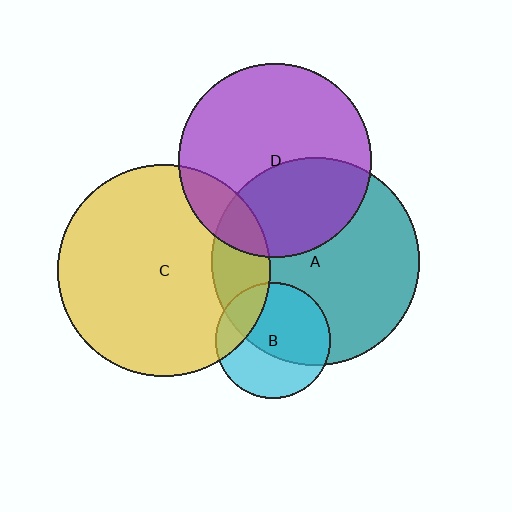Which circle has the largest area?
Circle C (yellow).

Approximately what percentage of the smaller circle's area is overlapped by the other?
Approximately 20%.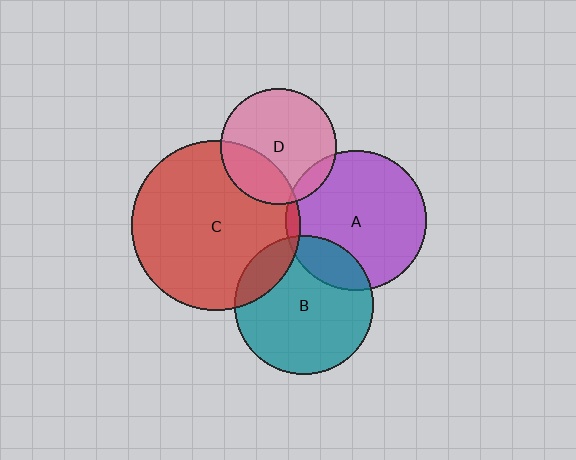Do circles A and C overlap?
Yes.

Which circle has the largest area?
Circle C (red).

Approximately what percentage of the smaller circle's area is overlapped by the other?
Approximately 5%.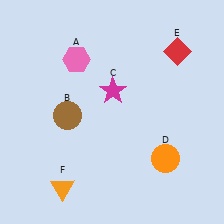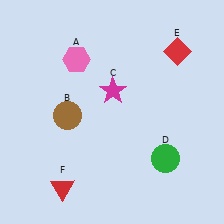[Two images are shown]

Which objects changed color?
D changed from orange to green. F changed from orange to red.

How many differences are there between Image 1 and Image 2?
There are 2 differences between the two images.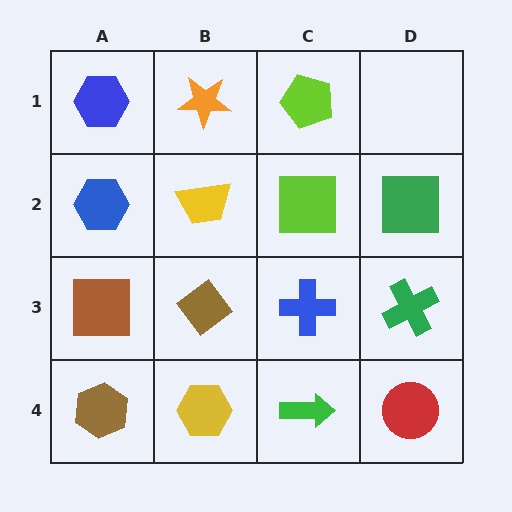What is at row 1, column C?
A lime pentagon.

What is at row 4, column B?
A yellow hexagon.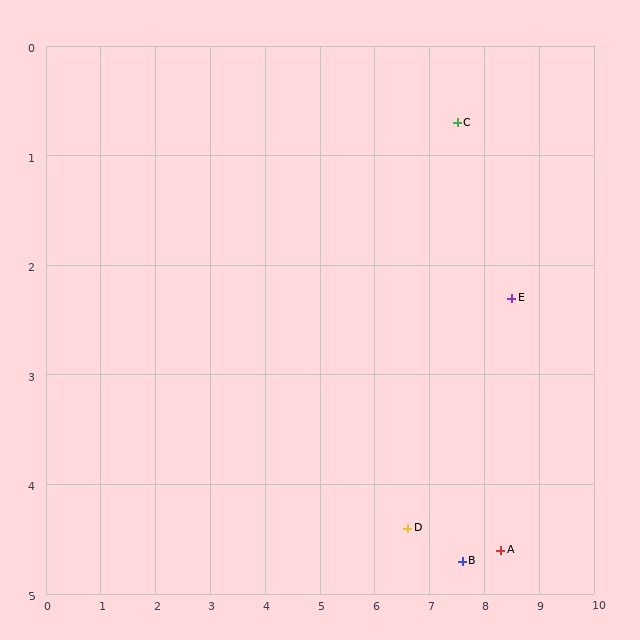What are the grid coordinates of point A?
Point A is at approximately (8.3, 4.6).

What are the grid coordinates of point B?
Point B is at approximately (7.6, 4.7).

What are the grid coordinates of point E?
Point E is at approximately (8.5, 2.3).